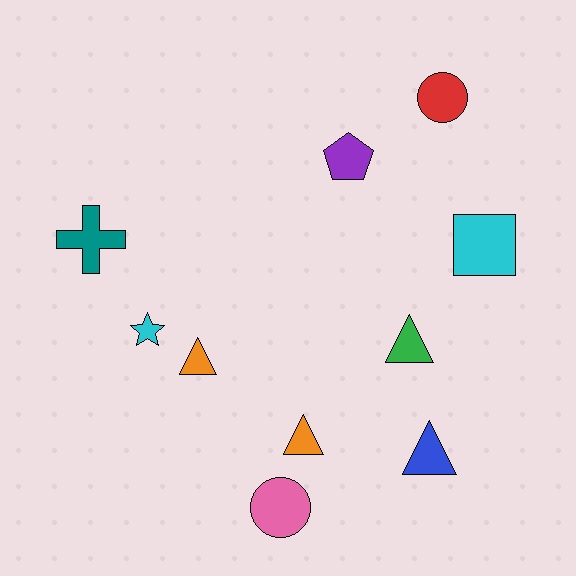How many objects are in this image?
There are 10 objects.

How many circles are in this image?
There are 2 circles.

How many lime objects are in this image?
There are no lime objects.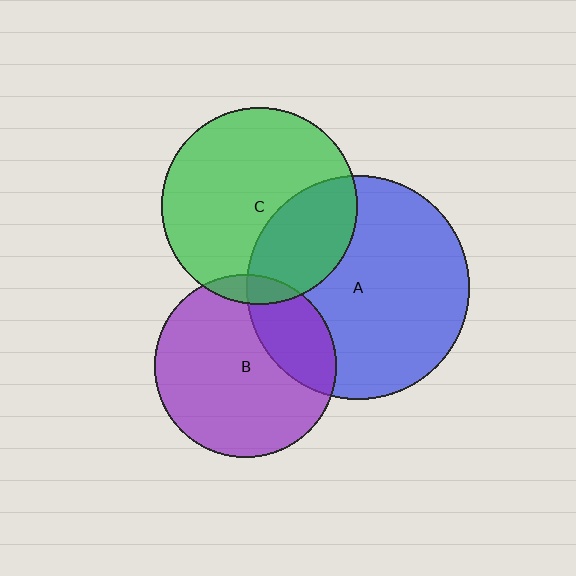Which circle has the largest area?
Circle A (blue).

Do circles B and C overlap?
Yes.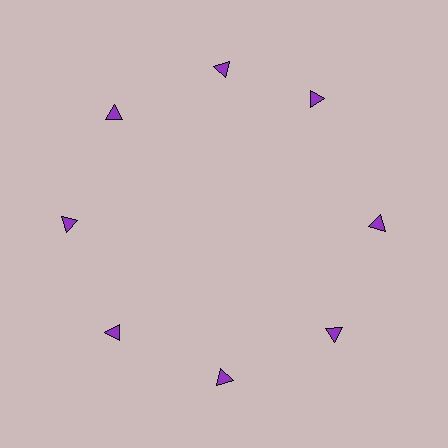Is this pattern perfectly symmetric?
No. The 8 purple triangles are arranged in a ring, but one element near the 2 o'clock position is rotated out of alignment along the ring, breaking the 8-fold rotational symmetry.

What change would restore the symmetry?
The symmetry would be restored by rotating it back into even spacing with its neighbors so that all 8 triangles sit at equal angles and equal distance from the center.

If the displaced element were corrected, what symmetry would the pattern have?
It would have 8-fold rotational symmetry — the pattern would map onto itself every 45 degrees.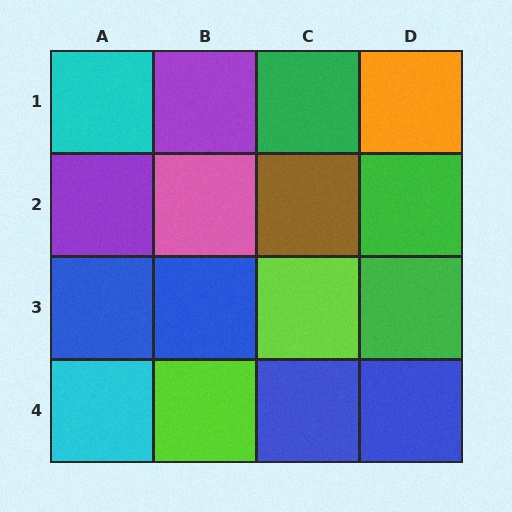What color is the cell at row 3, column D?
Green.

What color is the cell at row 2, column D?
Green.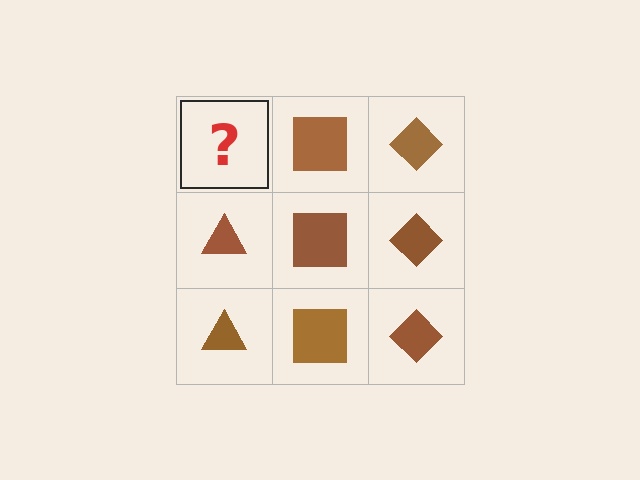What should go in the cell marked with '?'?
The missing cell should contain a brown triangle.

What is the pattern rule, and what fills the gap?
The rule is that each column has a consistent shape. The gap should be filled with a brown triangle.